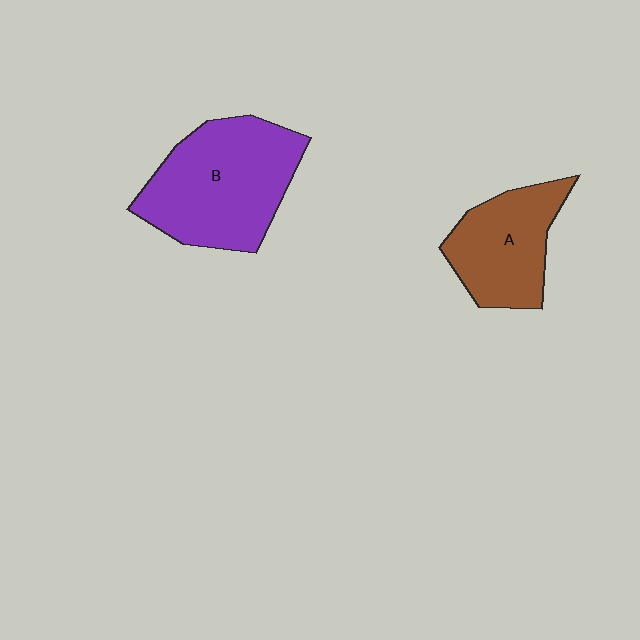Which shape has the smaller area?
Shape A (brown).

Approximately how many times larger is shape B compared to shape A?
Approximately 1.5 times.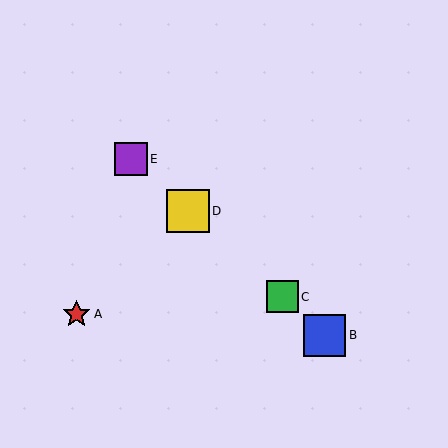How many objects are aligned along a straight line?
4 objects (B, C, D, E) are aligned along a straight line.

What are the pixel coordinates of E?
Object E is at (131, 159).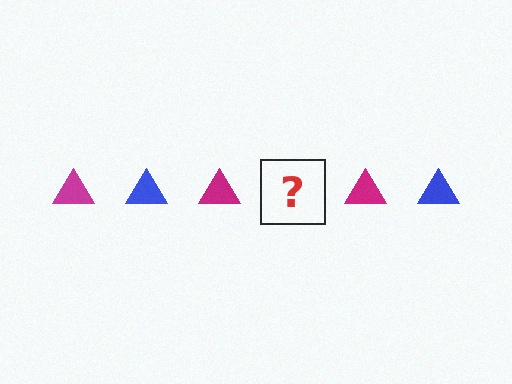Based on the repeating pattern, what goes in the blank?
The blank should be a blue triangle.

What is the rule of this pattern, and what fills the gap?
The rule is that the pattern cycles through magenta, blue triangles. The gap should be filled with a blue triangle.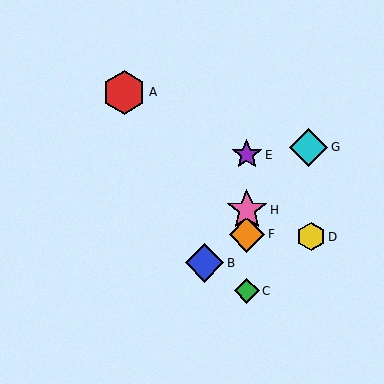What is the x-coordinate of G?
Object G is at x≈309.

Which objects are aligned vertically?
Objects C, E, F, H are aligned vertically.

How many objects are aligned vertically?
4 objects (C, E, F, H) are aligned vertically.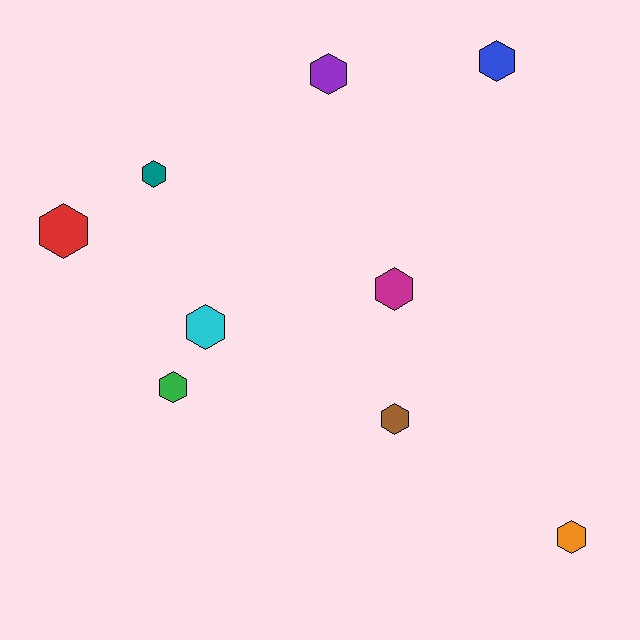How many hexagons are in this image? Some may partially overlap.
There are 9 hexagons.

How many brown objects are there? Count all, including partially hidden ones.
There is 1 brown object.